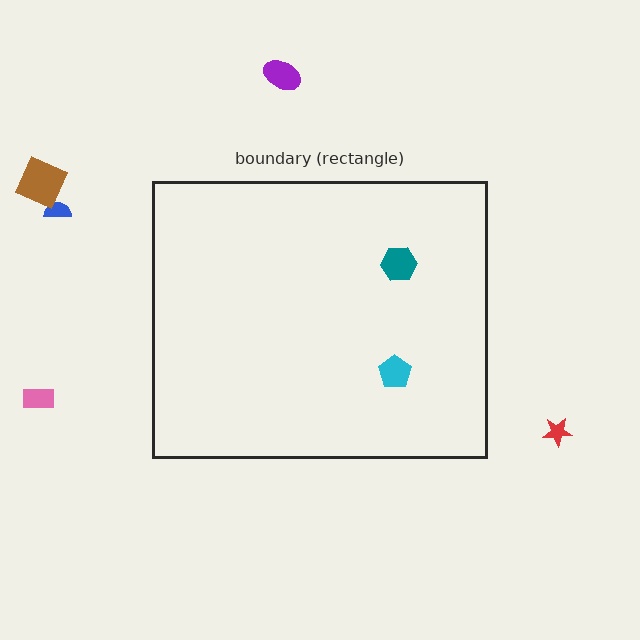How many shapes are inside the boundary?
2 inside, 5 outside.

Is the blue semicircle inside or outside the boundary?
Outside.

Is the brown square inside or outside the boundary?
Outside.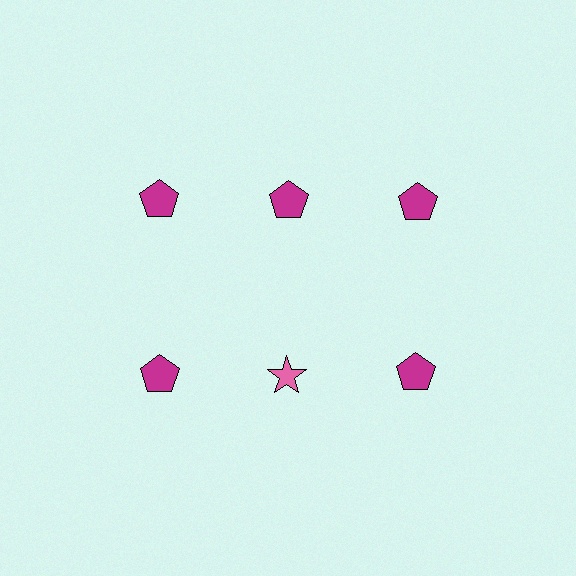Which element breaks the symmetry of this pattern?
The pink star in the second row, second from left column breaks the symmetry. All other shapes are magenta pentagons.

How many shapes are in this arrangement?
There are 6 shapes arranged in a grid pattern.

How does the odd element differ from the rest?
It differs in both color (pink instead of magenta) and shape (star instead of pentagon).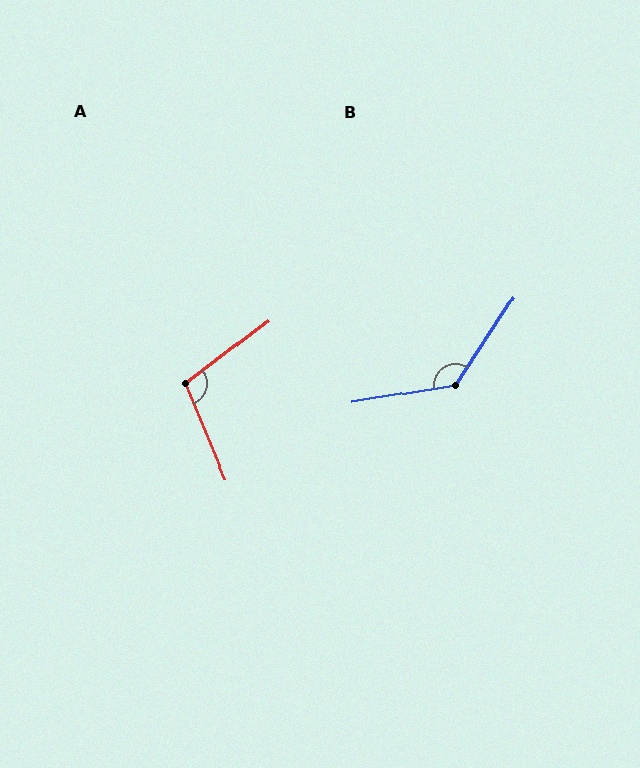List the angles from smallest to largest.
A (104°), B (133°).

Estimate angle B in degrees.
Approximately 133 degrees.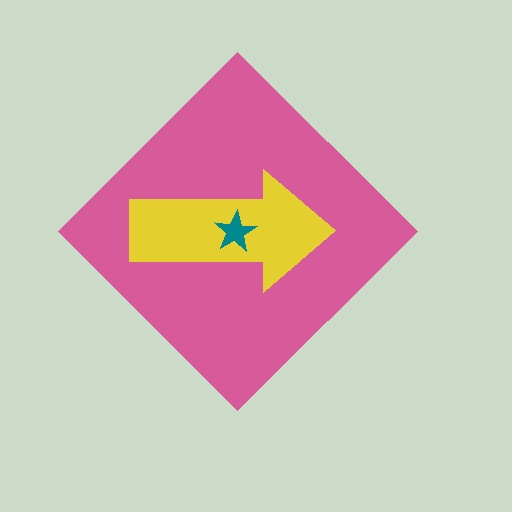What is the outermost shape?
The pink diamond.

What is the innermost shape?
The teal star.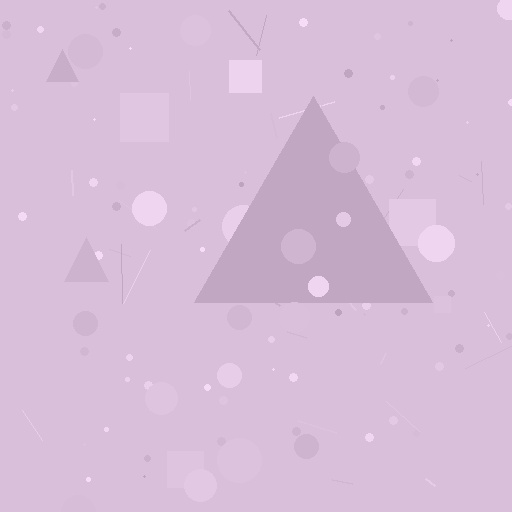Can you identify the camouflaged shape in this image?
The camouflaged shape is a triangle.